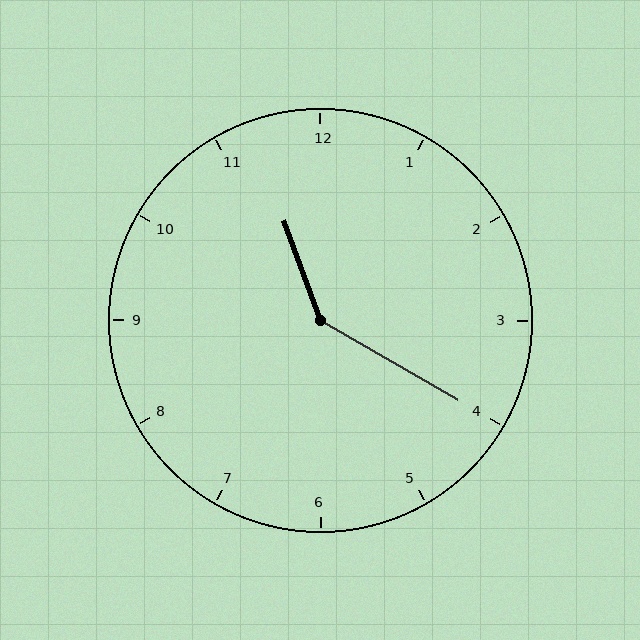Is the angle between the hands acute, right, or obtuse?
It is obtuse.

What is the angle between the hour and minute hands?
Approximately 140 degrees.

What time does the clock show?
11:20.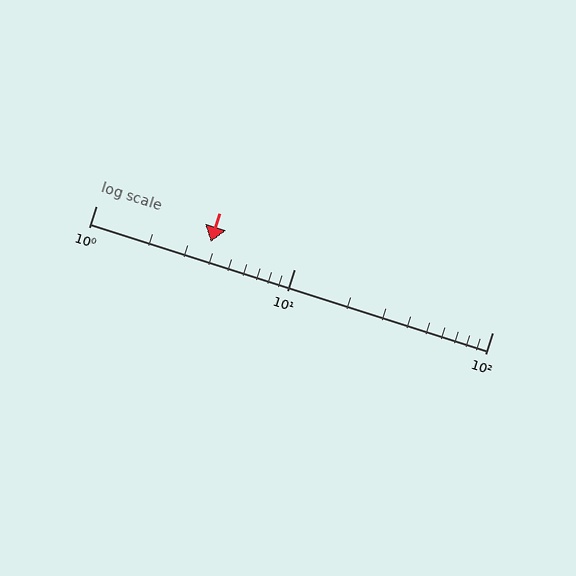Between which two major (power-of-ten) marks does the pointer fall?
The pointer is between 1 and 10.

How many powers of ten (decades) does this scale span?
The scale spans 2 decades, from 1 to 100.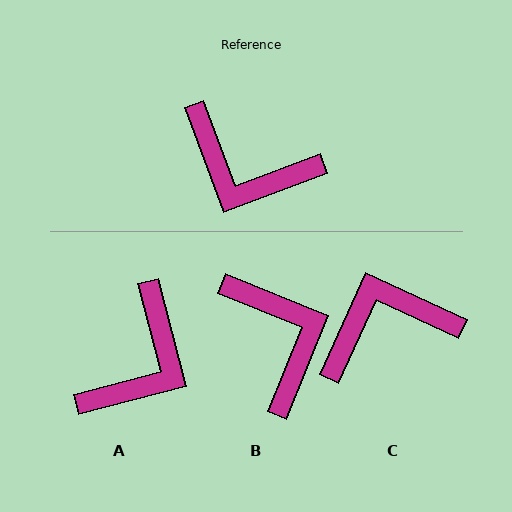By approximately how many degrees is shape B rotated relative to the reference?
Approximately 137 degrees counter-clockwise.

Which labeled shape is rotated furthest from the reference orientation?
B, about 137 degrees away.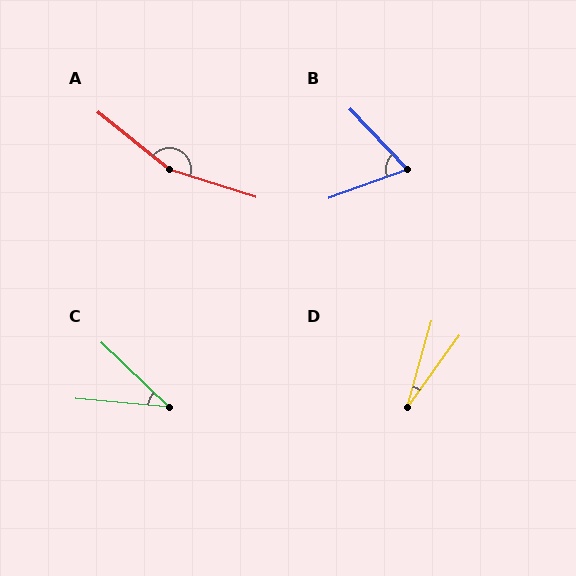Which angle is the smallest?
D, at approximately 20 degrees.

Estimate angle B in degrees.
Approximately 66 degrees.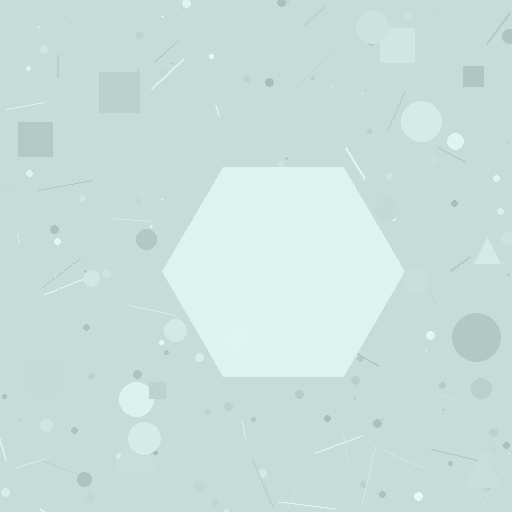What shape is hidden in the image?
A hexagon is hidden in the image.